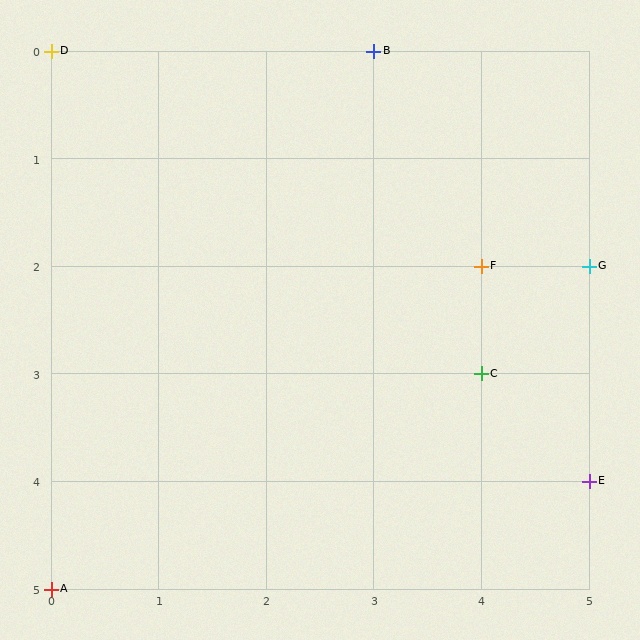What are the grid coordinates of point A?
Point A is at grid coordinates (0, 5).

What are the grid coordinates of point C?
Point C is at grid coordinates (4, 3).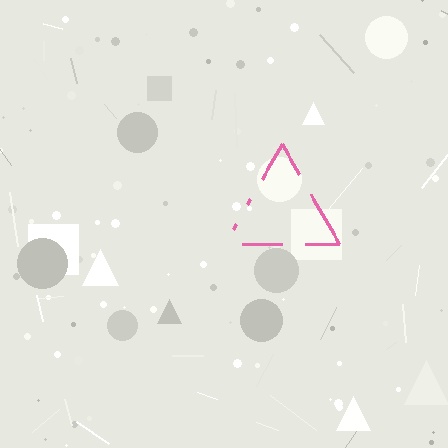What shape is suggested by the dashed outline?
The dashed outline suggests a triangle.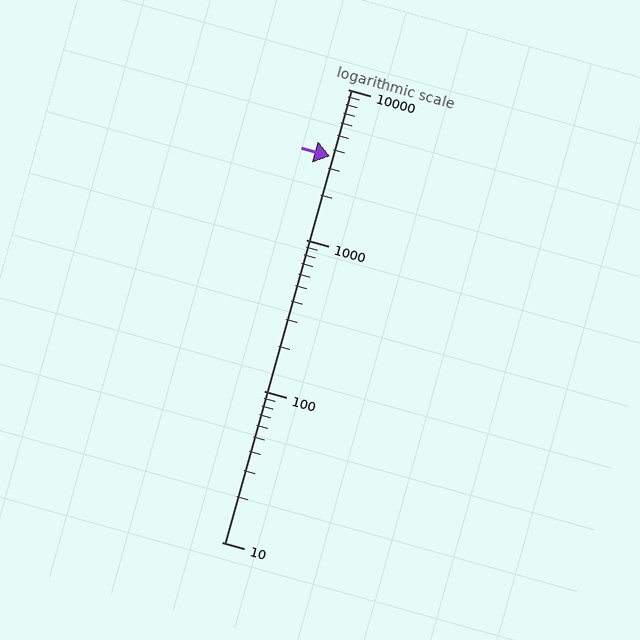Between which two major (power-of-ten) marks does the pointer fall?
The pointer is between 1000 and 10000.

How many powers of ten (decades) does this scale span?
The scale spans 3 decades, from 10 to 10000.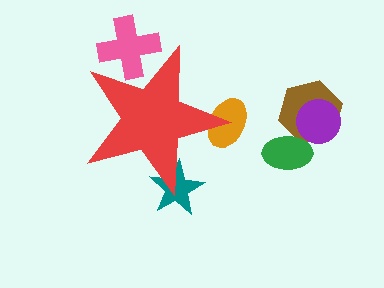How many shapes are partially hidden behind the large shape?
3 shapes are partially hidden.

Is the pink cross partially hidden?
Yes, the pink cross is partially hidden behind the red star.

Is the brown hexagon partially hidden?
No, the brown hexagon is fully visible.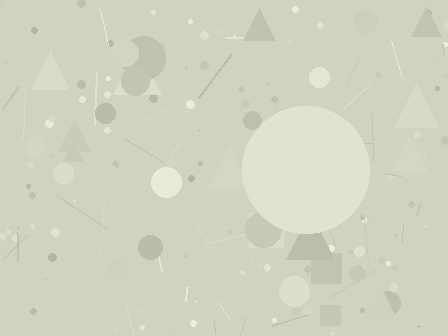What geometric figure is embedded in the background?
A circle is embedded in the background.